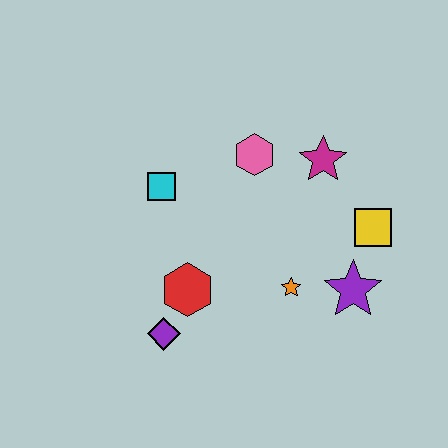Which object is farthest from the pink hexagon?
The purple diamond is farthest from the pink hexagon.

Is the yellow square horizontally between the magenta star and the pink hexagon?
No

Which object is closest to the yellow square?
The purple star is closest to the yellow square.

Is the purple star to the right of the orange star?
Yes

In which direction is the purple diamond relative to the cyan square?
The purple diamond is below the cyan square.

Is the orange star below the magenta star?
Yes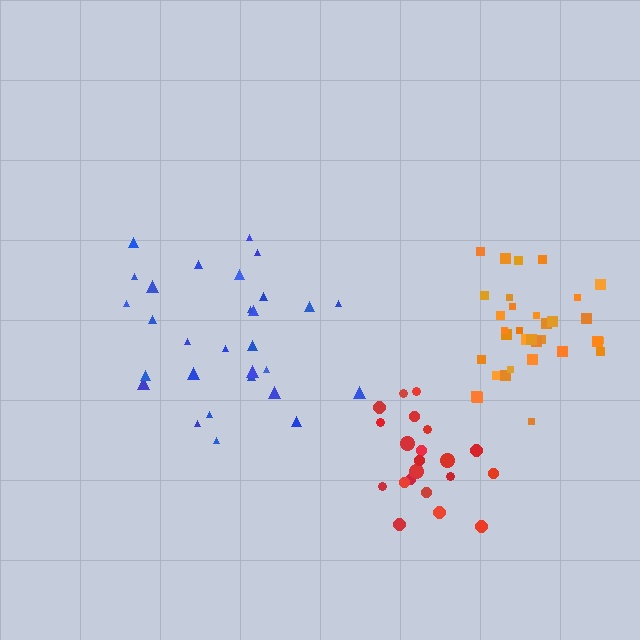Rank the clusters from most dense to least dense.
orange, red, blue.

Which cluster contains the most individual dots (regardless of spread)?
Orange (34).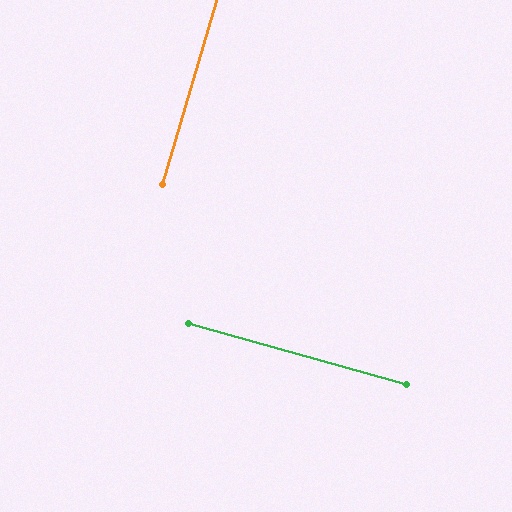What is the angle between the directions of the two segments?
Approximately 89 degrees.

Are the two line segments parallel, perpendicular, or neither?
Perpendicular — they meet at approximately 89°.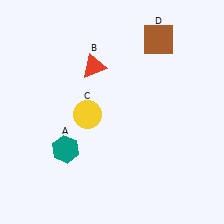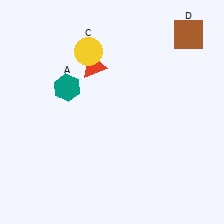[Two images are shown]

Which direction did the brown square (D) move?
The brown square (D) moved right.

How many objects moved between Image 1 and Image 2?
3 objects moved between the two images.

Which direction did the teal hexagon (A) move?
The teal hexagon (A) moved up.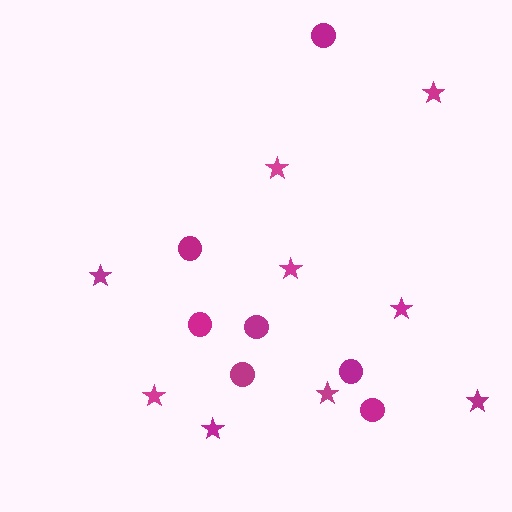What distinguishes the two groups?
There are 2 groups: one group of circles (7) and one group of stars (9).